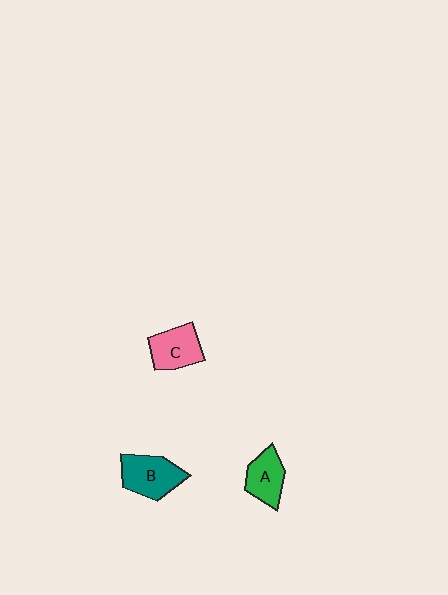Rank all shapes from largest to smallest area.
From largest to smallest: B (teal), C (pink), A (green).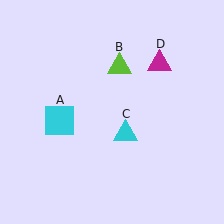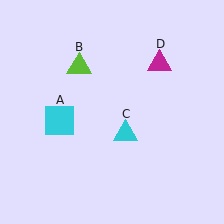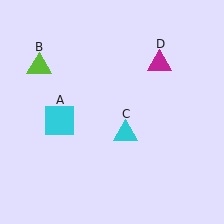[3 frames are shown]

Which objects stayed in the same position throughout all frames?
Cyan square (object A) and cyan triangle (object C) and magenta triangle (object D) remained stationary.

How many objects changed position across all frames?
1 object changed position: lime triangle (object B).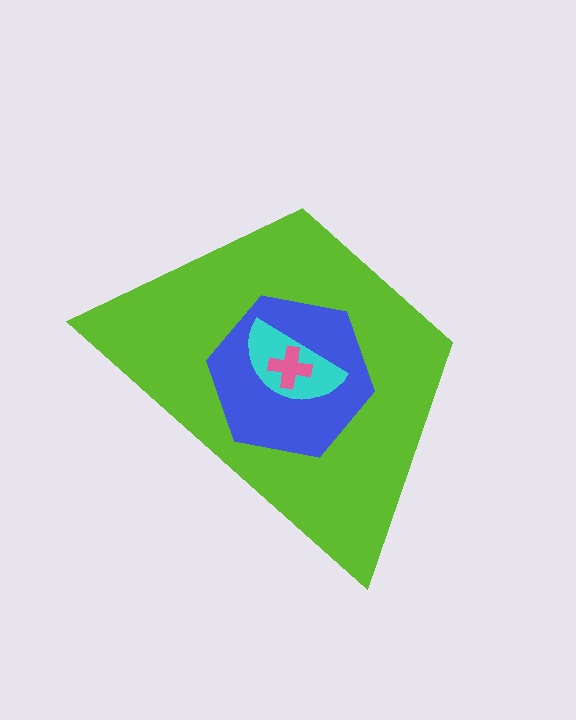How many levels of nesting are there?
4.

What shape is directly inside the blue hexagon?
The cyan semicircle.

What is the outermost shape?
The lime trapezoid.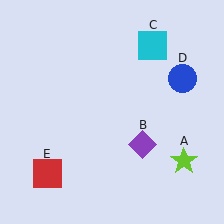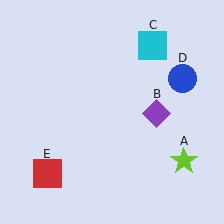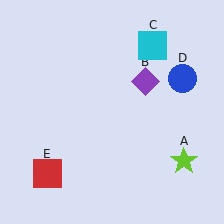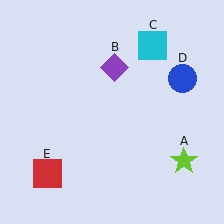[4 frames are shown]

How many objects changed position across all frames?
1 object changed position: purple diamond (object B).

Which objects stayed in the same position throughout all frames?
Lime star (object A) and cyan square (object C) and blue circle (object D) and red square (object E) remained stationary.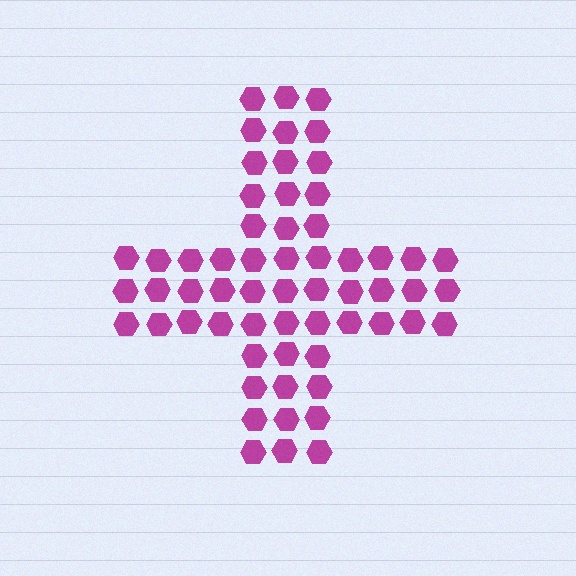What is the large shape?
The large shape is a cross.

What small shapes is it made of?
It is made of small hexagons.